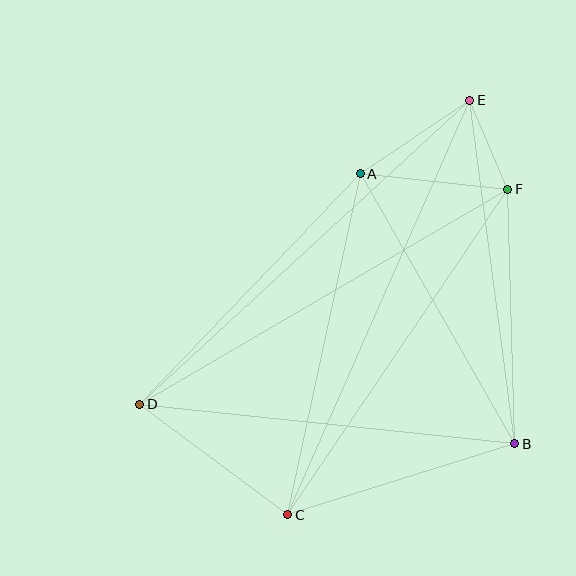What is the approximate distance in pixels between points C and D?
The distance between C and D is approximately 184 pixels.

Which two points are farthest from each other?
Points C and E are farthest from each other.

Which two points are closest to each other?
Points E and F are closest to each other.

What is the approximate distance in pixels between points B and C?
The distance between B and C is approximately 238 pixels.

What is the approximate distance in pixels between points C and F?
The distance between C and F is approximately 392 pixels.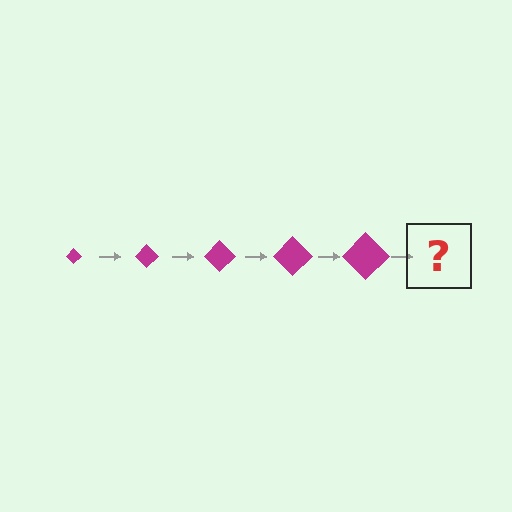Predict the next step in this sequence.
The next step is a magenta diamond, larger than the previous one.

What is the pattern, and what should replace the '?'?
The pattern is that the diamond gets progressively larger each step. The '?' should be a magenta diamond, larger than the previous one.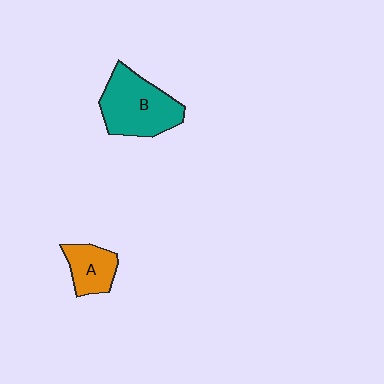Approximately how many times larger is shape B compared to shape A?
Approximately 1.9 times.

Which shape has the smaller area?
Shape A (orange).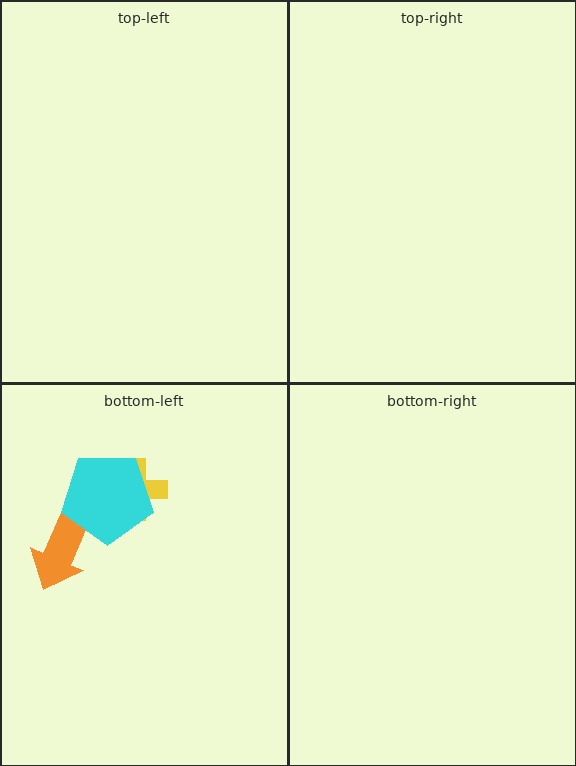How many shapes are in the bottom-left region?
3.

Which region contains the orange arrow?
The bottom-left region.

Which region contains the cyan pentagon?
The bottom-left region.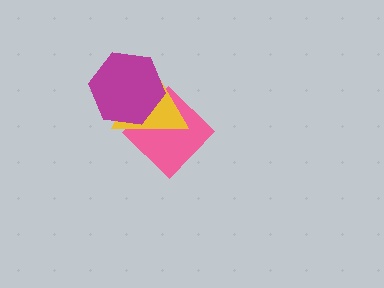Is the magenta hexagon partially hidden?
No, no other shape covers it.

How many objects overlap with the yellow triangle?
2 objects overlap with the yellow triangle.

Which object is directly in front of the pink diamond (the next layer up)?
The yellow triangle is directly in front of the pink diamond.